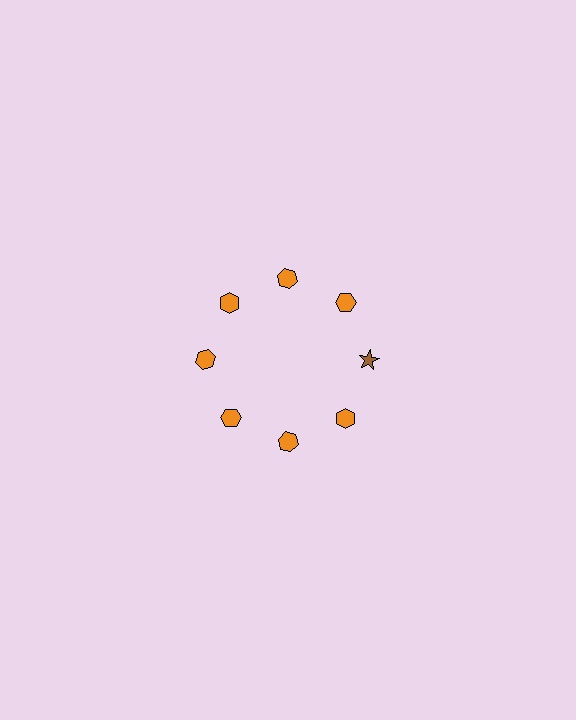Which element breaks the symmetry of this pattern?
The brown star at roughly the 3 o'clock position breaks the symmetry. All other shapes are orange hexagons.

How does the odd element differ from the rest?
It differs in both color (brown instead of orange) and shape (star instead of hexagon).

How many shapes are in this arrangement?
There are 8 shapes arranged in a ring pattern.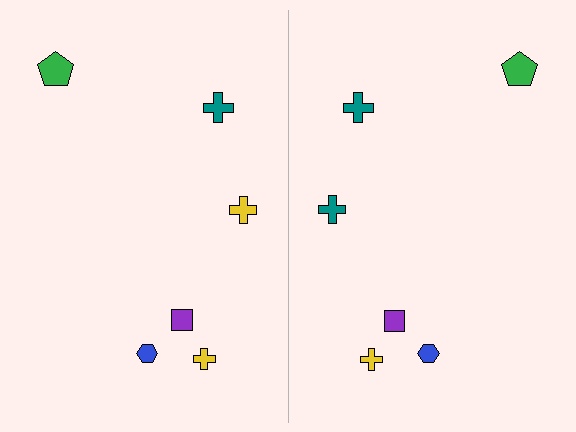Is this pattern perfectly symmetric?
No, the pattern is not perfectly symmetric. The teal cross on the right side breaks the symmetry — its mirror counterpart is yellow.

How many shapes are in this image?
There are 12 shapes in this image.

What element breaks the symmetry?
The teal cross on the right side breaks the symmetry — its mirror counterpart is yellow.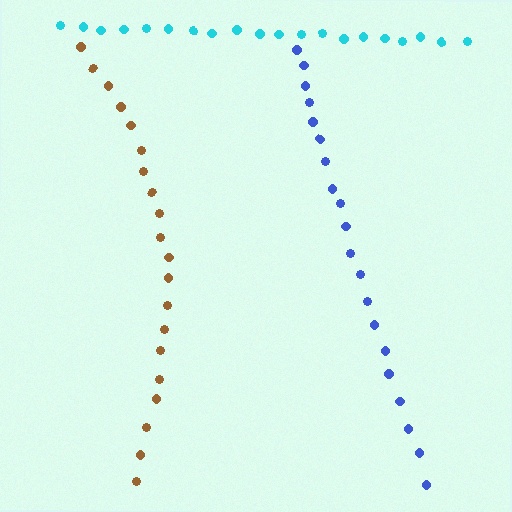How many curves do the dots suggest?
There are 3 distinct paths.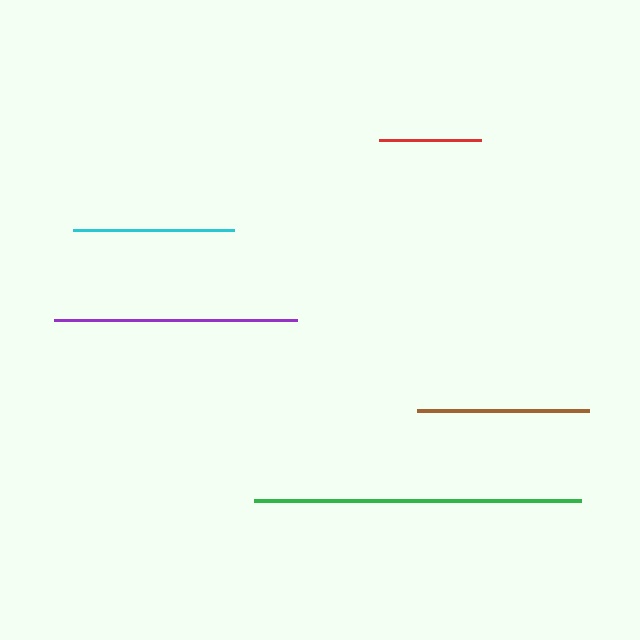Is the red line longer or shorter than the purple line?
The purple line is longer than the red line.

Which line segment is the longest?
The green line is the longest at approximately 327 pixels.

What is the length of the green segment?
The green segment is approximately 327 pixels long.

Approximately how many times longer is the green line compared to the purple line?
The green line is approximately 1.3 times the length of the purple line.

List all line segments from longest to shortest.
From longest to shortest: green, purple, brown, cyan, red.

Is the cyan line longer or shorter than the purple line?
The purple line is longer than the cyan line.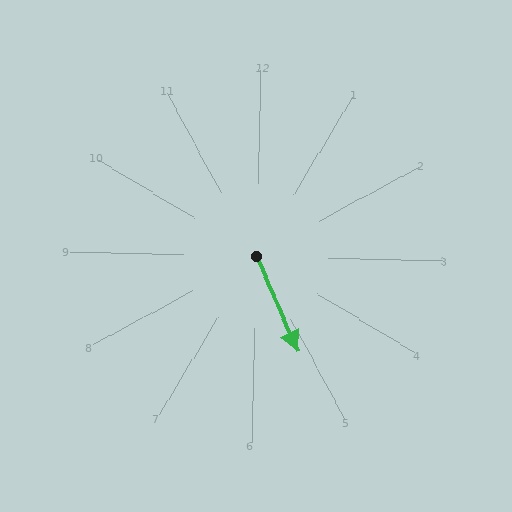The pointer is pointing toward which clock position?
Roughly 5 o'clock.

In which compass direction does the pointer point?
Southeast.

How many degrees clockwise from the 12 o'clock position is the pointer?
Approximately 155 degrees.